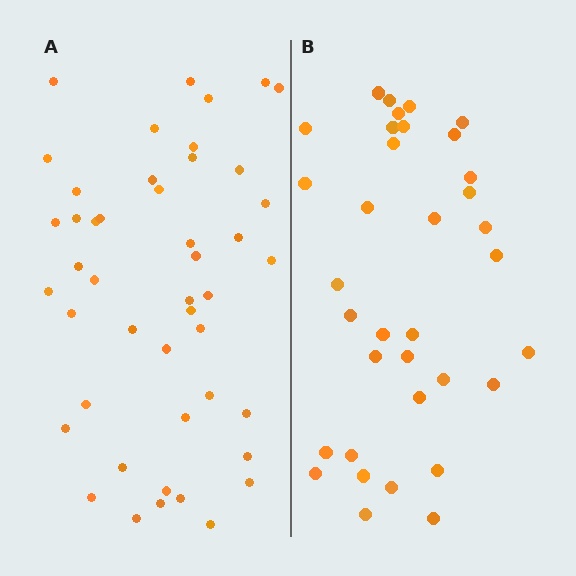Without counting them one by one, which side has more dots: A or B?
Region A (the left region) has more dots.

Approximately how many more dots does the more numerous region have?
Region A has roughly 12 or so more dots than region B.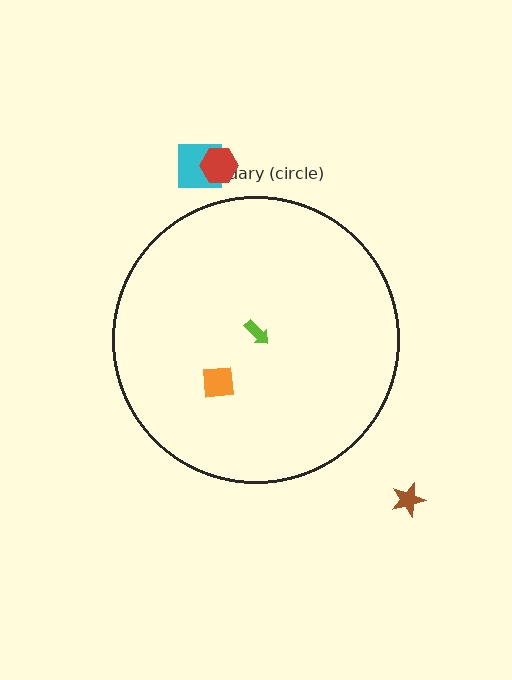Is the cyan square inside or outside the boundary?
Outside.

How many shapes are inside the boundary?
2 inside, 3 outside.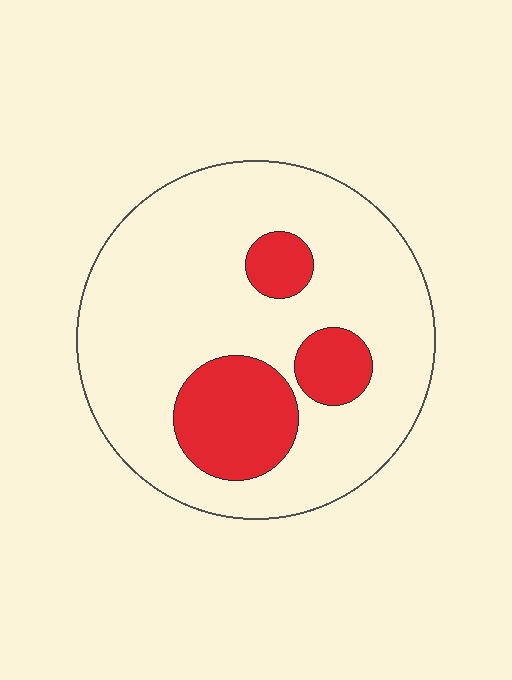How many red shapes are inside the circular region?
3.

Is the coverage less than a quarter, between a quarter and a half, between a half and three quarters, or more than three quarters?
Less than a quarter.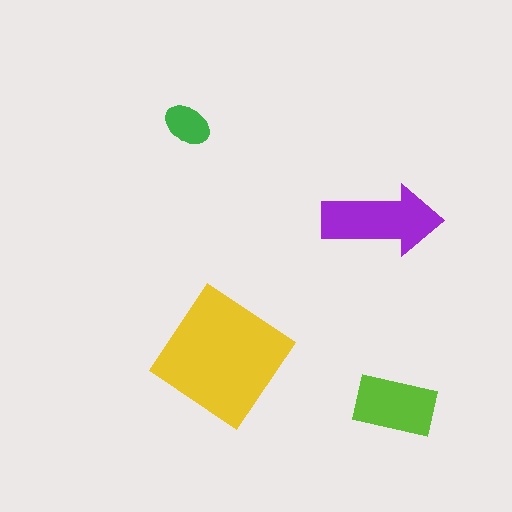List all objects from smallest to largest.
The green ellipse, the lime rectangle, the purple arrow, the yellow diamond.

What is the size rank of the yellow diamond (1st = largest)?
1st.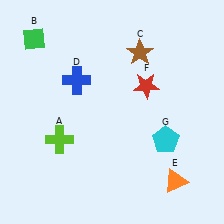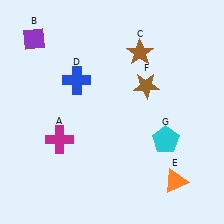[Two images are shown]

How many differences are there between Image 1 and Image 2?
There are 3 differences between the two images.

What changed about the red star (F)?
In Image 1, F is red. In Image 2, it changed to brown.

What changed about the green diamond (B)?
In Image 1, B is green. In Image 2, it changed to purple.